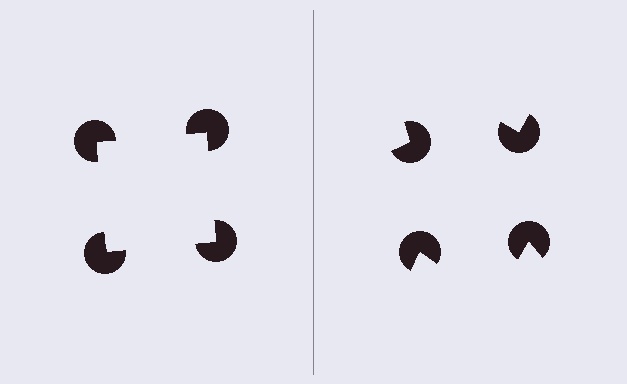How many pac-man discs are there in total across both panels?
8 — 4 on each side.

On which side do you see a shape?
An illusory square appears on the left side. On the right side the wedge cuts are rotated, so no coherent shape forms.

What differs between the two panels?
The pac-man discs are positioned identically on both sides; only the wedge orientations differ. On the left they align to a square; on the right they are misaligned.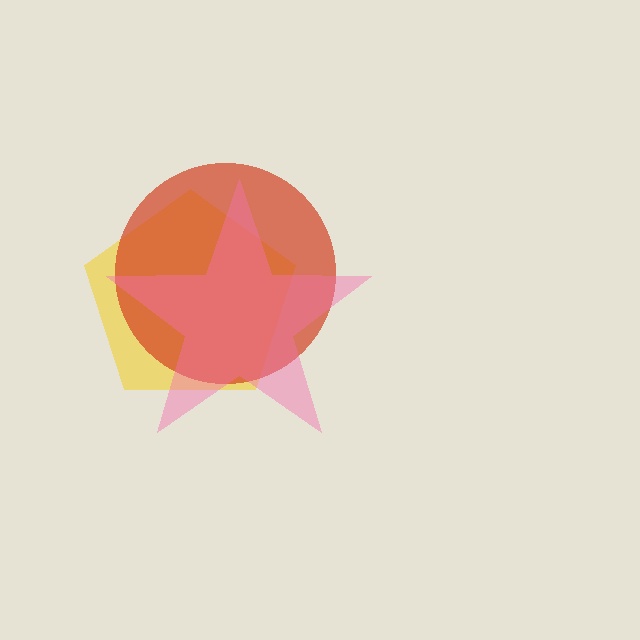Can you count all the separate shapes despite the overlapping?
Yes, there are 3 separate shapes.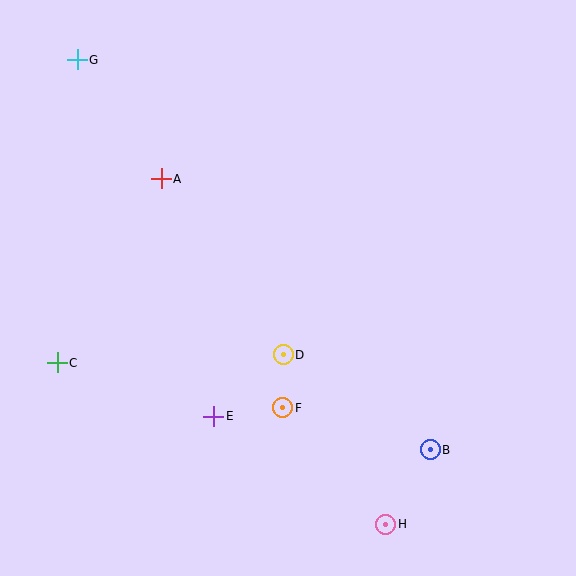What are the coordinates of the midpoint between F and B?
The midpoint between F and B is at (357, 429).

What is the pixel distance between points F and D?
The distance between F and D is 53 pixels.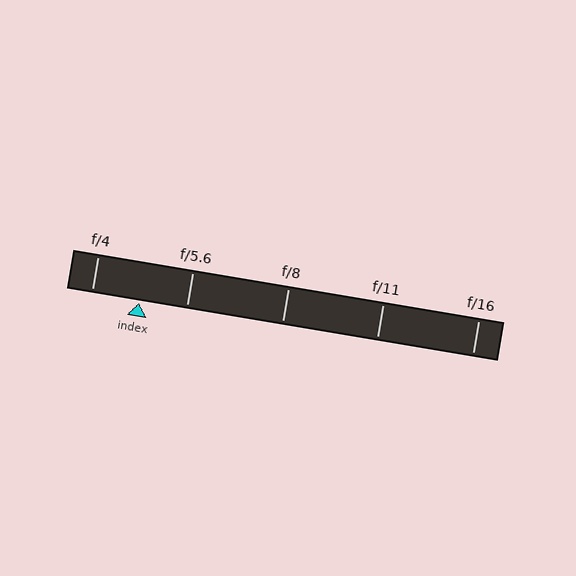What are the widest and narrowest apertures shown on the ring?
The widest aperture shown is f/4 and the narrowest is f/16.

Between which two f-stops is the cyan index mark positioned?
The index mark is between f/4 and f/5.6.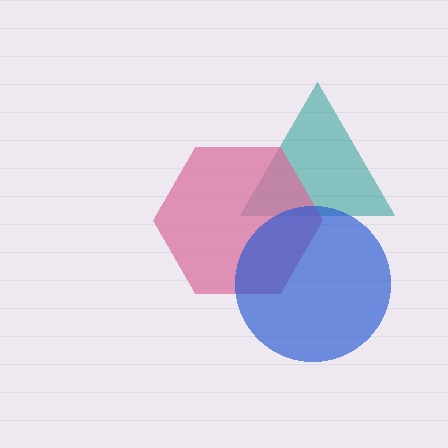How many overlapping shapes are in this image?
There are 3 overlapping shapes in the image.